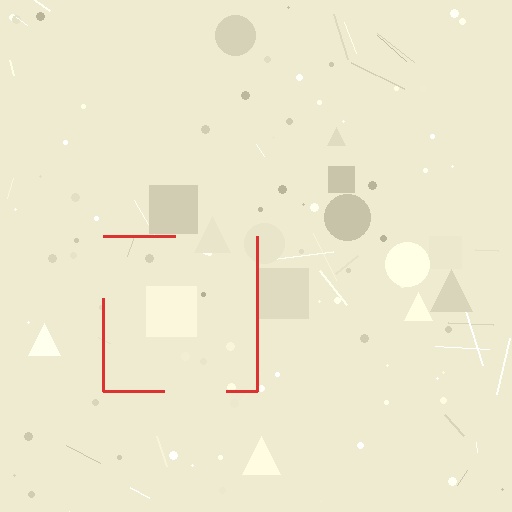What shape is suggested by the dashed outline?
The dashed outline suggests a square.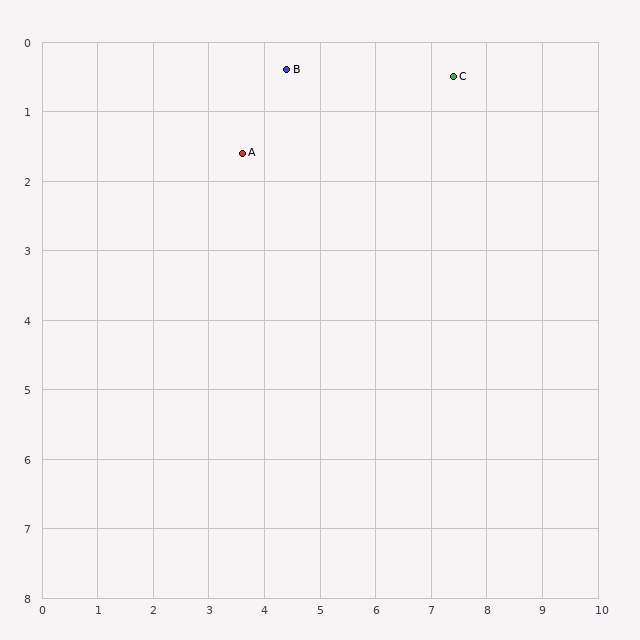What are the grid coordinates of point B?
Point B is at approximately (4.4, 0.4).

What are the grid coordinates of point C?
Point C is at approximately (7.4, 0.5).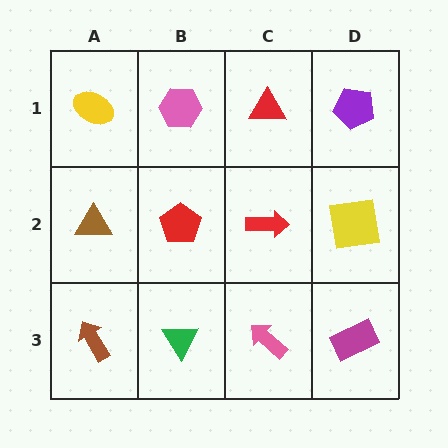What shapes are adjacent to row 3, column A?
A brown triangle (row 2, column A), a green triangle (row 3, column B).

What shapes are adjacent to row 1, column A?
A brown triangle (row 2, column A), a pink hexagon (row 1, column B).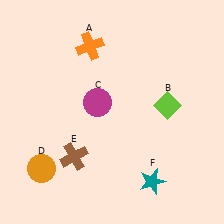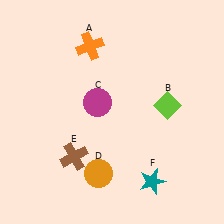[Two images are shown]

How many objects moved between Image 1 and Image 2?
1 object moved between the two images.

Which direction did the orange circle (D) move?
The orange circle (D) moved right.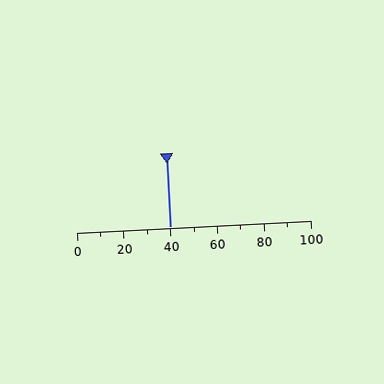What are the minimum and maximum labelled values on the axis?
The axis runs from 0 to 100.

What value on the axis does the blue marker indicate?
The marker indicates approximately 40.